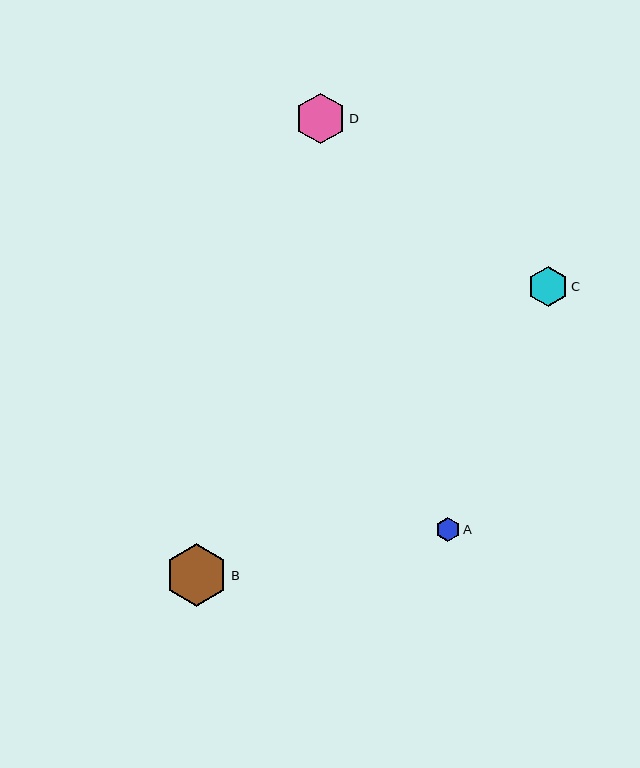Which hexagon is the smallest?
Hexagon A is the smallest with a size of approximately 24 pixels.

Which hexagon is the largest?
Hexagon B is the largest with a size of approximately 63 pixels.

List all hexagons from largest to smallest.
From largest to smallest: B, D, C, A.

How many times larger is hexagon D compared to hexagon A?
Hexagon D is approximately 2.1 times the size of hexagon A.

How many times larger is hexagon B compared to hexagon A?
Hexagon B is approximately 2.6 times the size of hexagon A.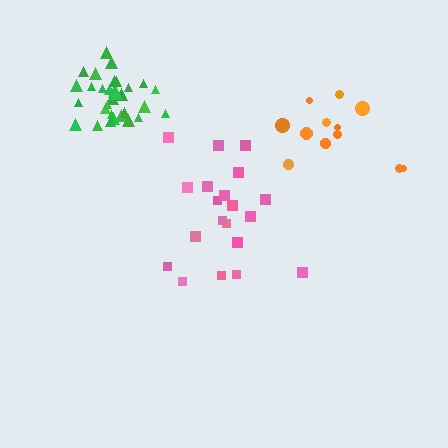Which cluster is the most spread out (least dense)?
Pink.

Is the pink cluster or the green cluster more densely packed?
Green.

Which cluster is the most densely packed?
Green.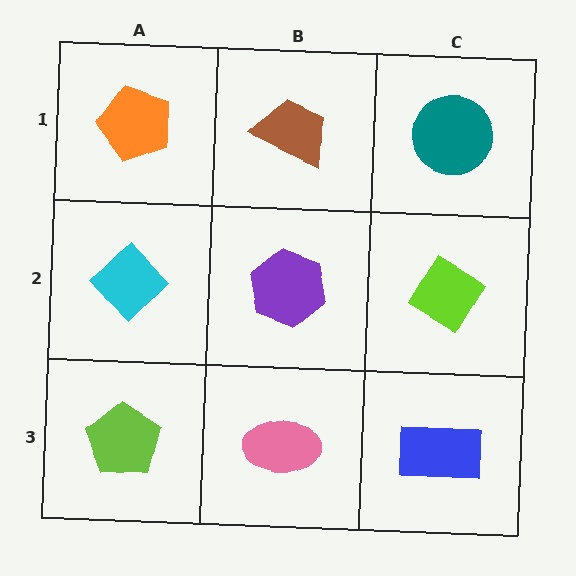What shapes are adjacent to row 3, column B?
A purple hexagon (row 2, column B), a lime pentagon (row 3, column A), a blue rectangle (row 3, column C).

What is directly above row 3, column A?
A cyan diamond.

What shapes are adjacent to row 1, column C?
A lime diamond (row 2, column C), a brown trapezoid (row 1, column B).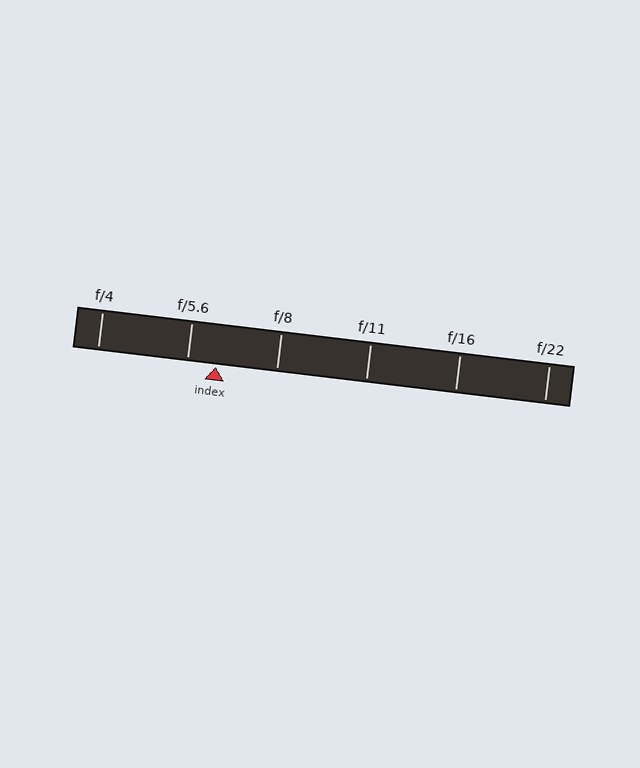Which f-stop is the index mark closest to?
The index mark is closest to f/5.6.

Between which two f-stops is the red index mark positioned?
The index mark is between f/5.6 and f/8.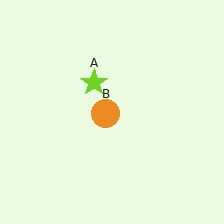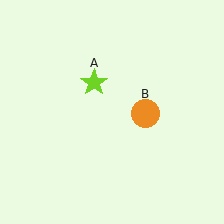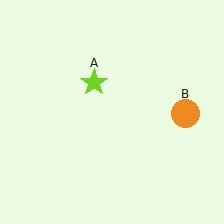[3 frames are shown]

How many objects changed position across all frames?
1 object changed position: orange circle (object B).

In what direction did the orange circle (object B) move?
The orange circle (object B) moved right.